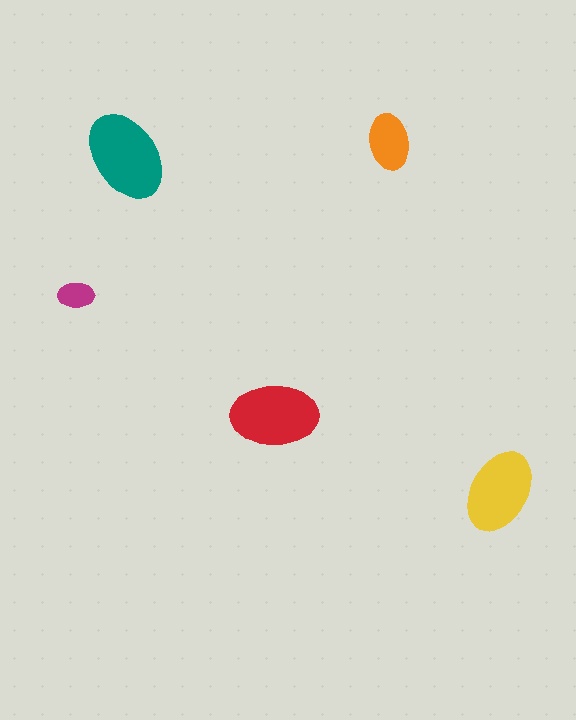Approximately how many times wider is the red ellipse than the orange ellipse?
About 1.5 times wider.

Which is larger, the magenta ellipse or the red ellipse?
The red one.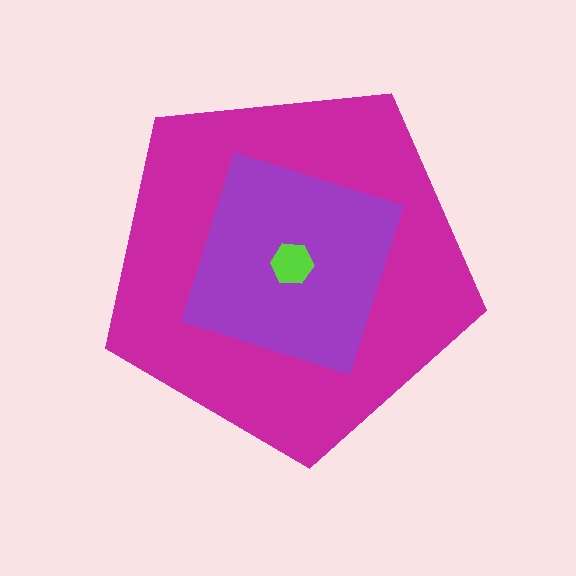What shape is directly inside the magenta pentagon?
The purple square.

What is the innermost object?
The lime hexagon.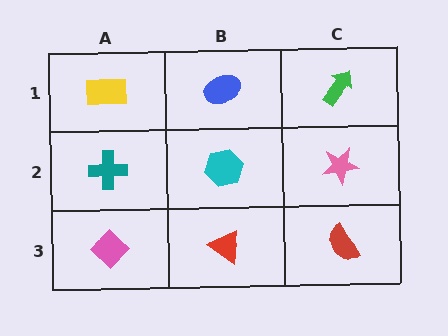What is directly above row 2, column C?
A green arrow.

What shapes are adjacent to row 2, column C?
A green arrow (row 1, column C), a red semicircle (row 3, column C), a cyan hexagon (row 2, column B).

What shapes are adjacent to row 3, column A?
A teal cross (row 2, column A), a red triangle (row 3, column B).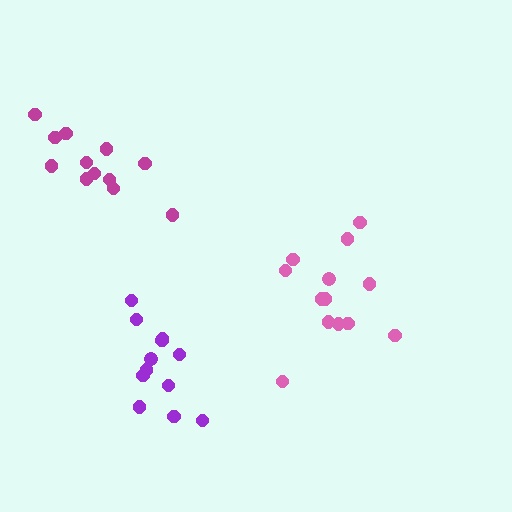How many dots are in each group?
Group 1: 12 dots, Group 2: 13 dots, Group 3: 12 dots (37 total).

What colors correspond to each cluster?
The clusters are colored: purple, pink, magenta.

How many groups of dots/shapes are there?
There are 3 groups.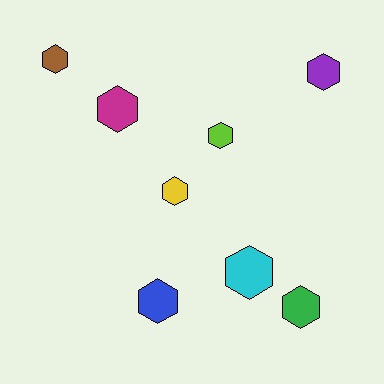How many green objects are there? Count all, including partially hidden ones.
There is 1 green object.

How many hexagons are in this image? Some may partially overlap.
There are 8 hexagons.